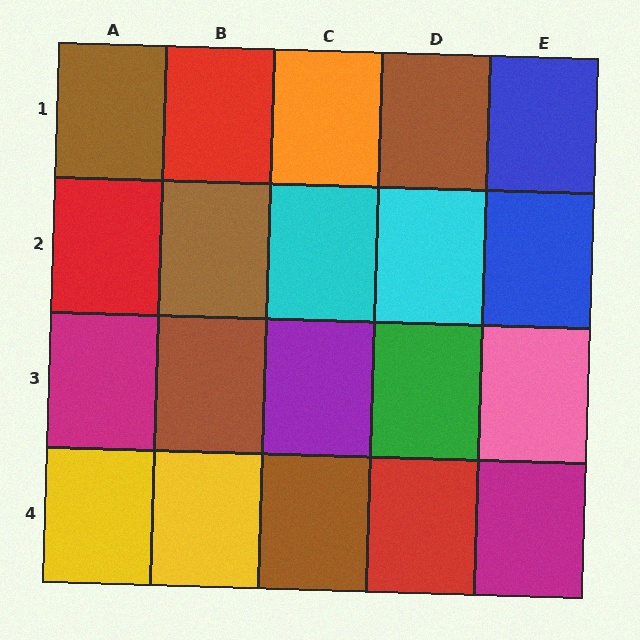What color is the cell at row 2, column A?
Red.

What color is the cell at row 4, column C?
Brown.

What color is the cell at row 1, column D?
Brown.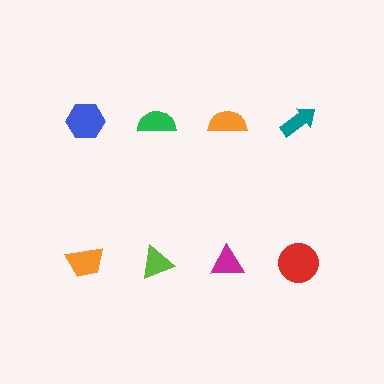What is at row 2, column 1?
An orange trapezoid.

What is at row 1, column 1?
A blue hexagon.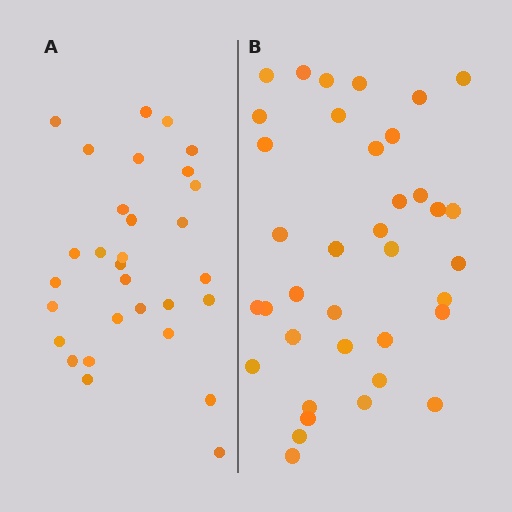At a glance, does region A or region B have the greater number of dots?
Region B (the right region) has more dots.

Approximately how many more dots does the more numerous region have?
Region B has roughly 8 or so more dots than region A.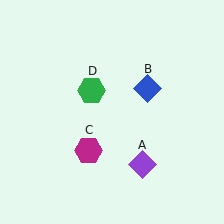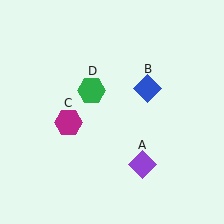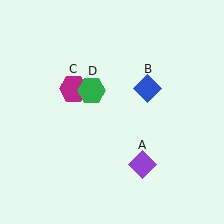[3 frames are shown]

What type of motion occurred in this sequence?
The magenta hexagon (object C) rotated clockwise around the center of the scene.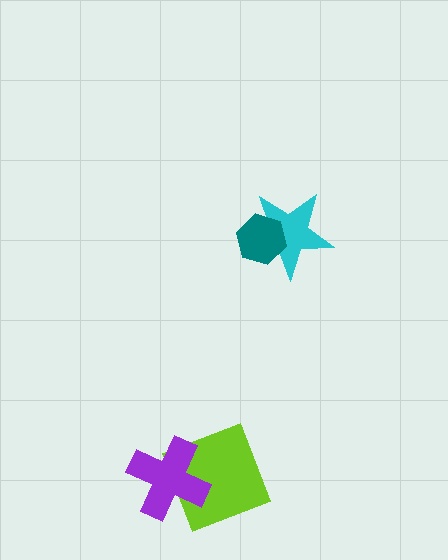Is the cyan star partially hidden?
Yes, it is partially covered by another shape.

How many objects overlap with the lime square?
1 object overlaps with the lime square.